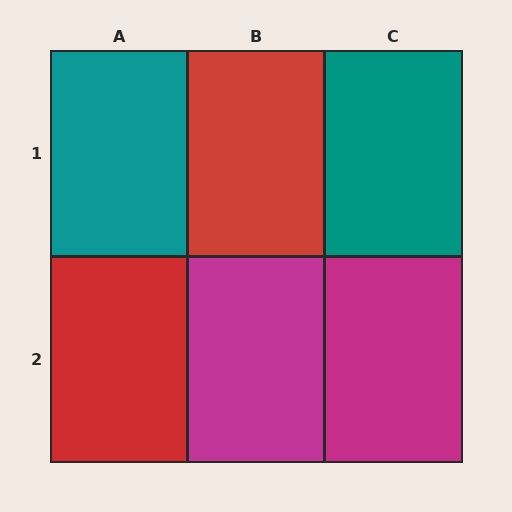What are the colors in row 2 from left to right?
Red, magenta, magenta.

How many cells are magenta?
2 cells are magenta.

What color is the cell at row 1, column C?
Teal.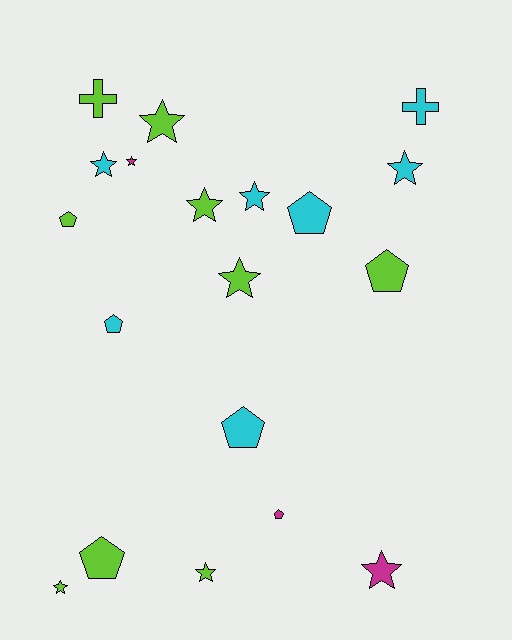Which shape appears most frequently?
Star, with 10 objects.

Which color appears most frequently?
Lime, with 9 objects.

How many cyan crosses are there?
There is 1 cyan cross.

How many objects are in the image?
There are 19 objects.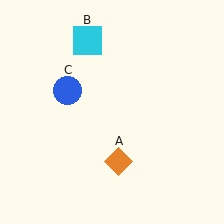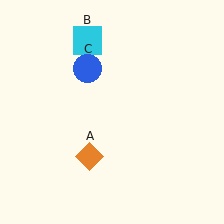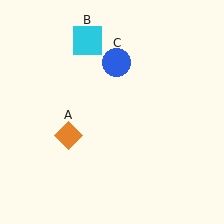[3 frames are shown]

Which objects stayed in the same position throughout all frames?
Cyan square (object B) remained stationary.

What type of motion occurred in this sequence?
The orange diamond (object A), blue circle (object C) rotated clockwise around the center of the scene.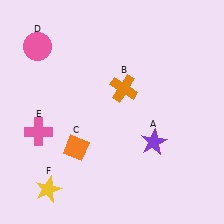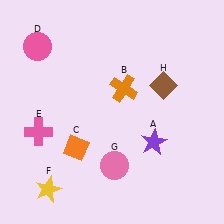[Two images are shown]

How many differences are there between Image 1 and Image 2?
There are 2 differences between the two images.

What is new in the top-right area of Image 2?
A brown diamond (H) was added in the top-right area of Image 2.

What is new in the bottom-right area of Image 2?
A pink circle (G) was added in the bottom-right area of Image 2.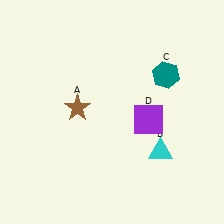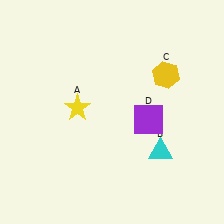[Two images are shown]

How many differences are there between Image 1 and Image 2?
There are 2 differences between the two images.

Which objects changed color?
A changed from brown to yellow. C changed from teal to yellow.